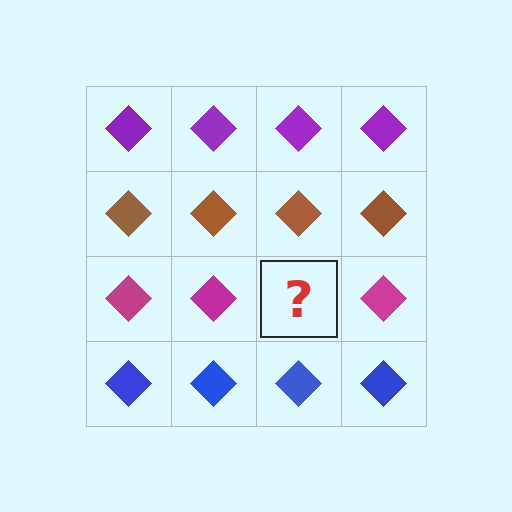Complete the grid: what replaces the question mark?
The question mark should be replaced with a magenta diamond.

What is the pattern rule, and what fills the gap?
The rule is that each row has a consistent color. The gap should be filled with a magenta diamond.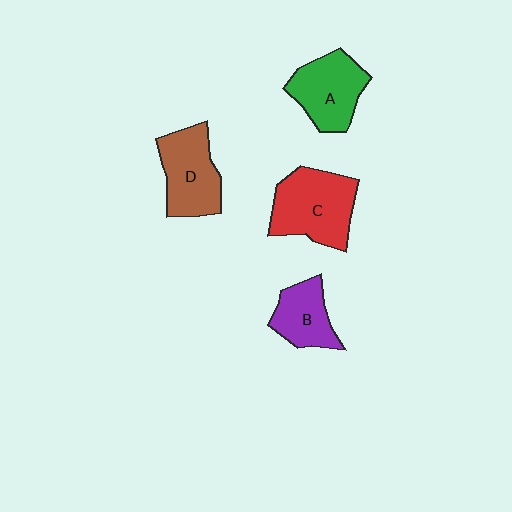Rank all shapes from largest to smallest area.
From largest to smallest: C (red), D (brown), A (green), B (purple).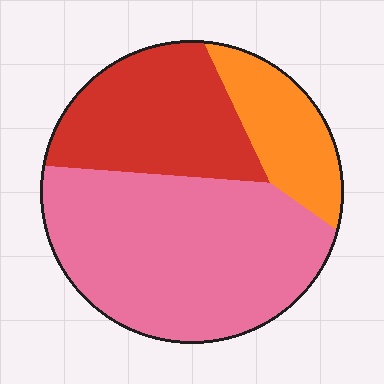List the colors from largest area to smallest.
From largest to smallest: pink, red, orange.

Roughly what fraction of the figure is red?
Red covers 29% of the figure.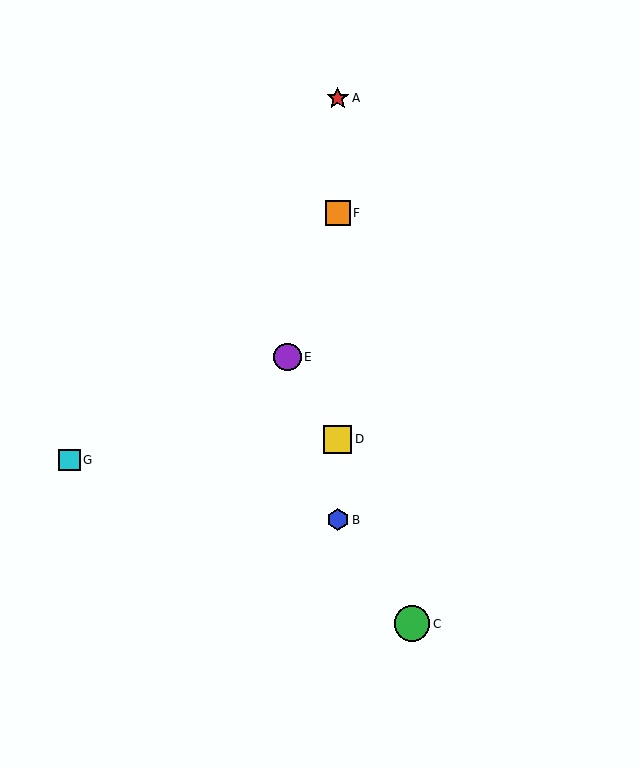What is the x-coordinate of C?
Object C is at x≈412.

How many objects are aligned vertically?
4 objects (A, B, D, F) are aligned vertically.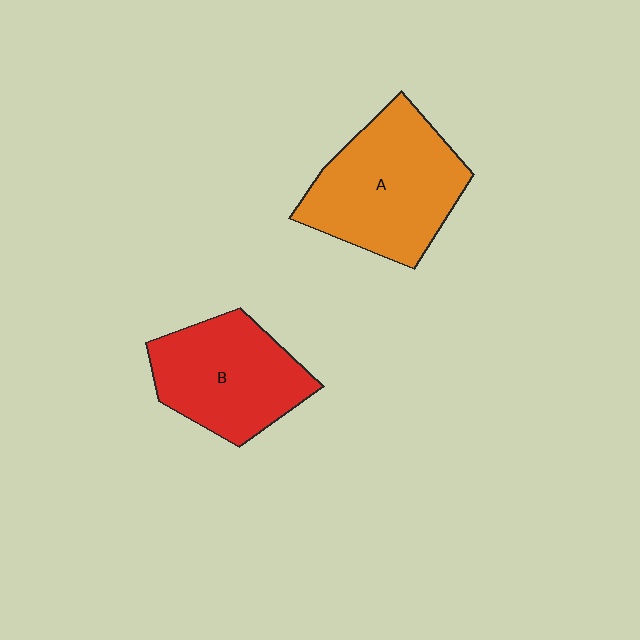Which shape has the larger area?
Shape A (orange).